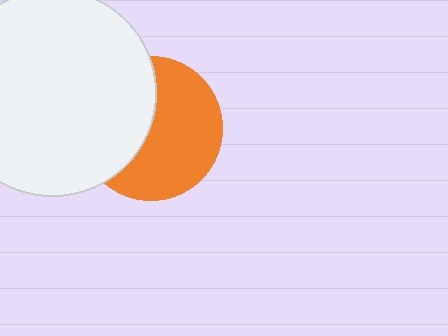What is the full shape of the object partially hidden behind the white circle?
The partially hidden object is an orange circle.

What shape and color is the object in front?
The object in front is a white circle.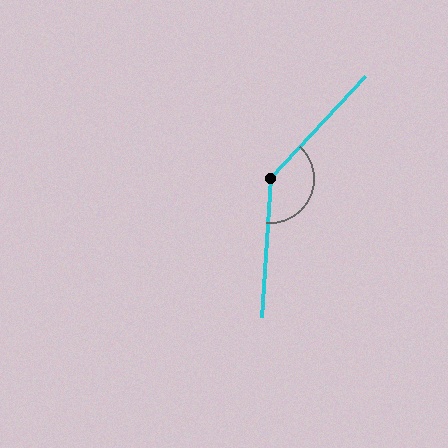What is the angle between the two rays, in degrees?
Approximately 141 degrees.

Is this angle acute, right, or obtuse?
It is obtuse.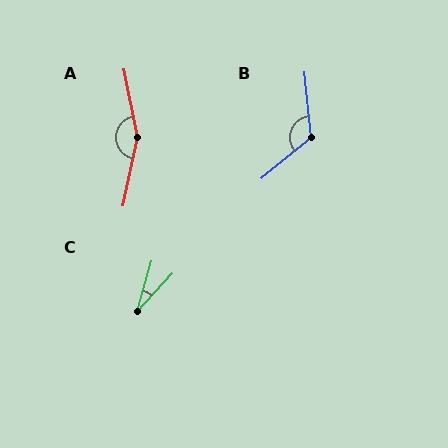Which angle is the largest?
A, at approximately 157 degrees.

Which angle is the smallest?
C, at approximately 27 degrees.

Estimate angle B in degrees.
Approximately 124 degrees.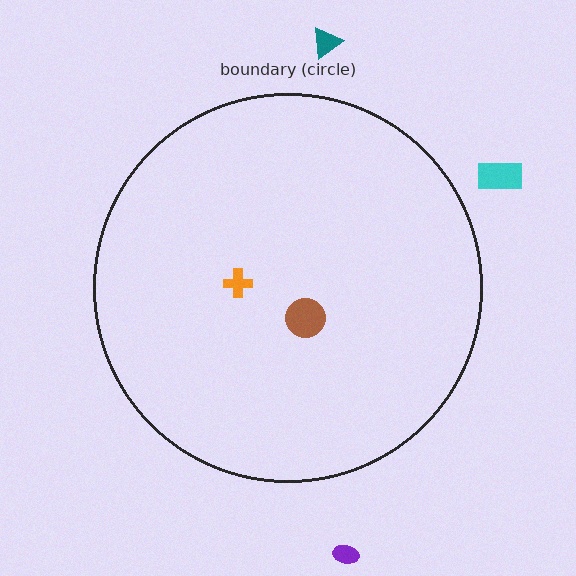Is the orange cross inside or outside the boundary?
Inside.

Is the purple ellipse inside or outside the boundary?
Outside.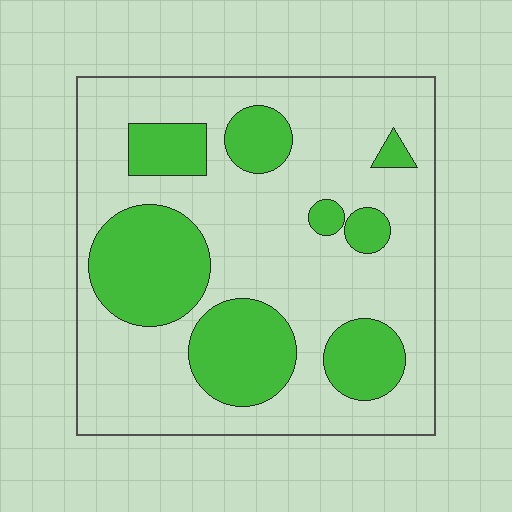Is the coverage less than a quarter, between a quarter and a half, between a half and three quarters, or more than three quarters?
Between a quarter and a half.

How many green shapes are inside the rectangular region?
8.